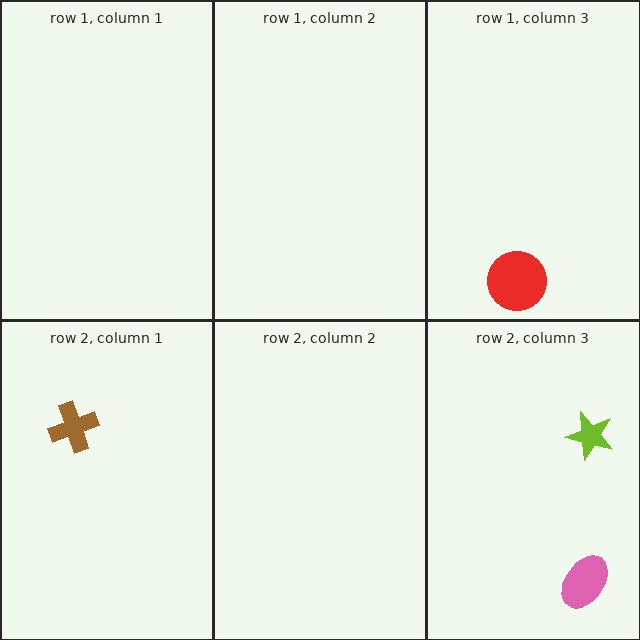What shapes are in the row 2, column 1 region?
The brown cross.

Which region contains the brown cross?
The row 2, column 1 region.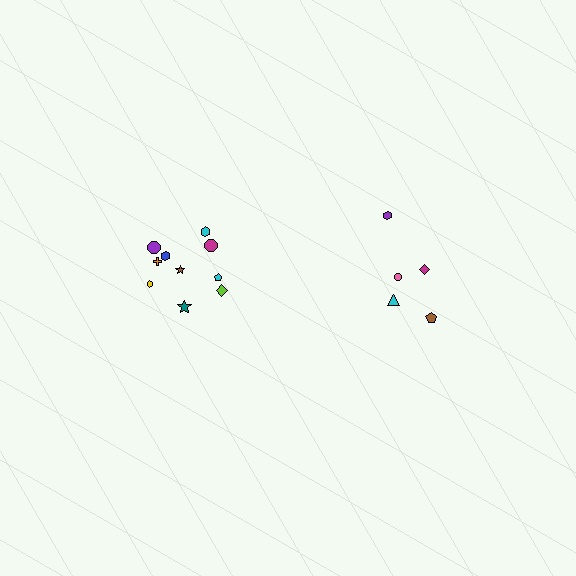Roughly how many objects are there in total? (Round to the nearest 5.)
Roughly 15 objects in total.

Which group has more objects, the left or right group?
The left group.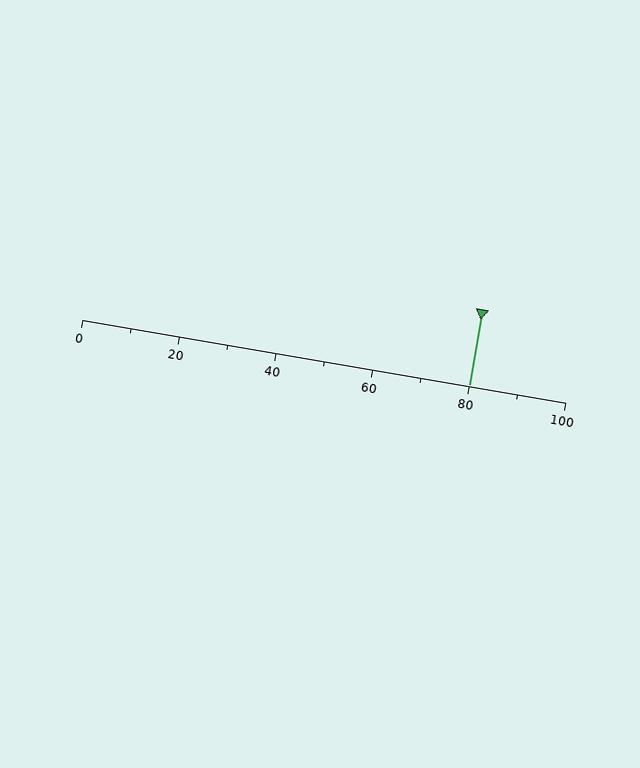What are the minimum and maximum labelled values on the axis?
The axis runs from 0 to 100.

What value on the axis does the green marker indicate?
The marker indicates approximately 80.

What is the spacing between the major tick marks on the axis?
The major ticks are spaced 20 apart.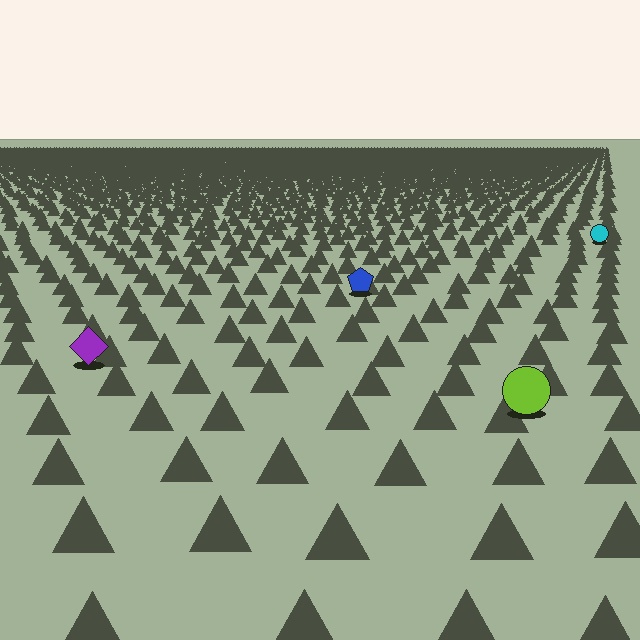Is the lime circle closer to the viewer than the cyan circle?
Yes. The lime circle is closer — you can tell from the texture gradient: the ground texture is coarser near it.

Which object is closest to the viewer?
The lime circle is closest. The texture marks near it are larger and more spread out.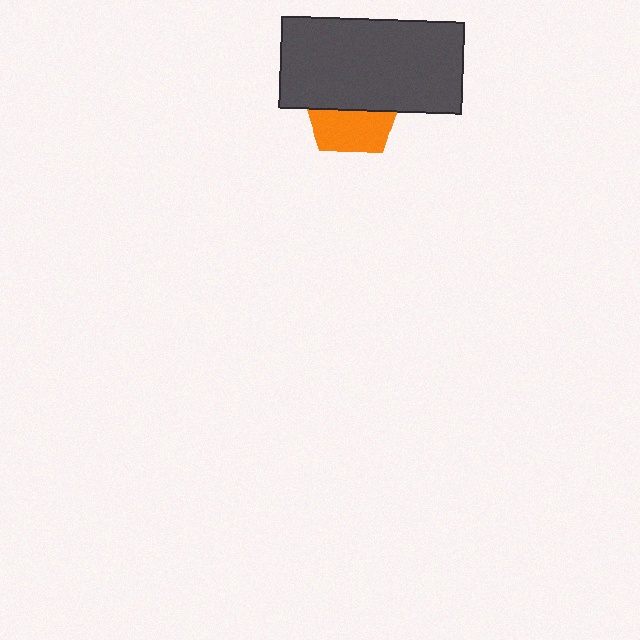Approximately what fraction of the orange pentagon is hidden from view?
Roughly 53% of the orange pentagon is hidden behind the dark gray rectangle.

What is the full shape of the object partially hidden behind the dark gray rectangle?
The partially hidden object is an orange pentagon.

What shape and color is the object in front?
The object in front is a dark gray rectangle.